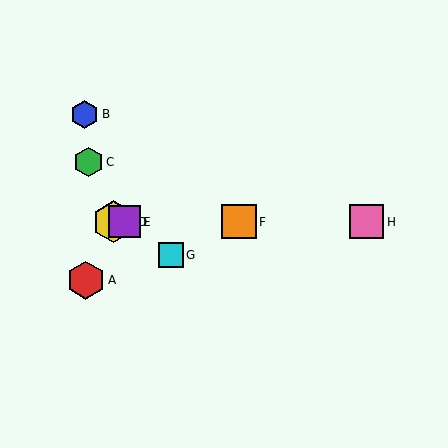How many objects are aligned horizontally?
4 objects (D, E, F, H) are aligned horizontally.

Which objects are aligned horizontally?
Objects D, E, F, H are aligned horizontally.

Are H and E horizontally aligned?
Yes, both are at y≈222.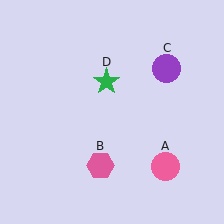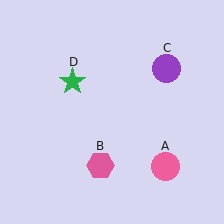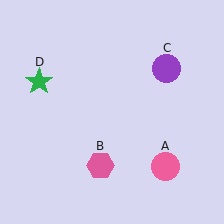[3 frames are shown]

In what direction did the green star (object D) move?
The green star (object D) moved left.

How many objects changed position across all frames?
1 object changed position: green star (object D).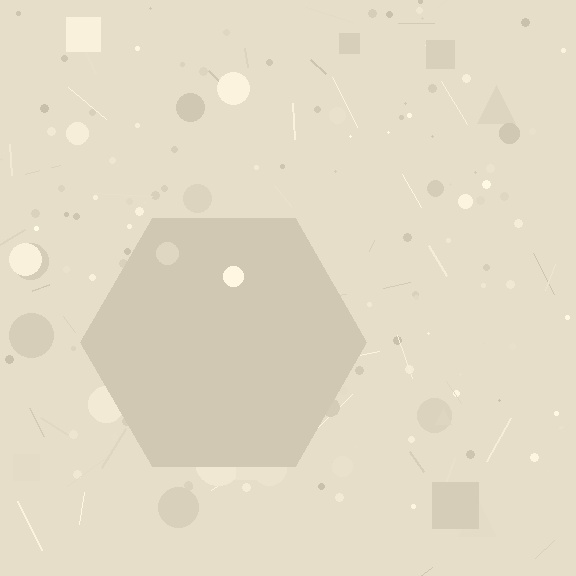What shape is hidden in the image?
A hexagon is hidden in the image.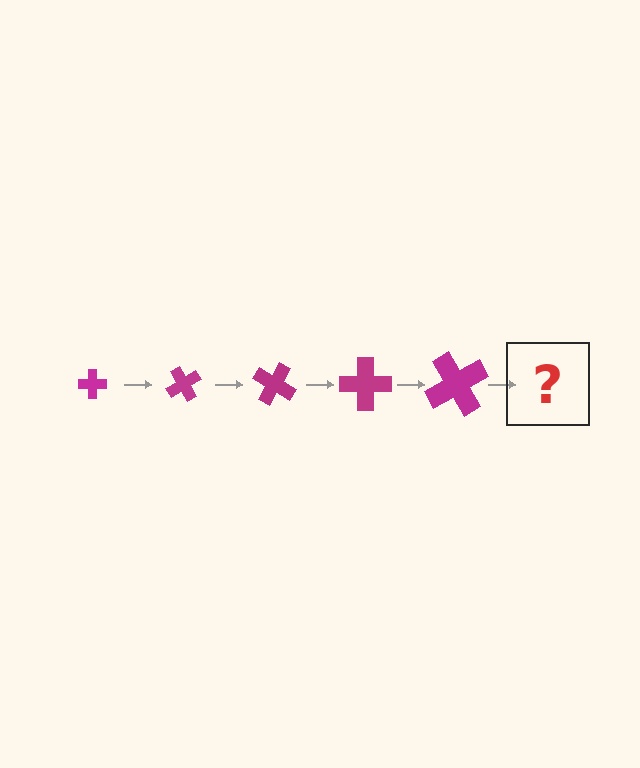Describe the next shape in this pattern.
It should be a cross, larger than the previous one and rotated 300 degrees from the start.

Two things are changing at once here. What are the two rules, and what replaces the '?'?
The two rules are that the cross grows larger each step and it rotates 60 degrees each step. The '?' should be a cross, larger than the previous one and rotated 300 degrees from the start.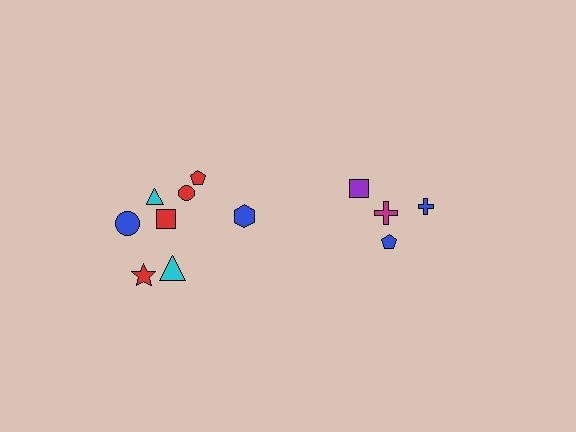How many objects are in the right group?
There are 4 objects.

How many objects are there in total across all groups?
There are 12 objects.